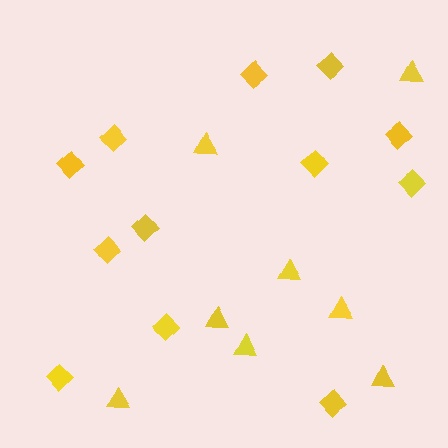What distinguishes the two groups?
There are 2 groups: one group of triangles (8) and one group of diamonds (12).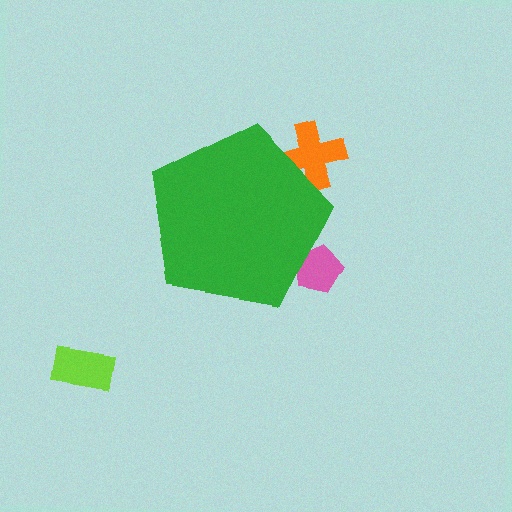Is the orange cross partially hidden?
Yes, the orange cross is partially hidden behind the green pentagon.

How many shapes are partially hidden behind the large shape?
2 shapes are partially hidden.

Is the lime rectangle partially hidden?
No, the lime rectangle is fully visible.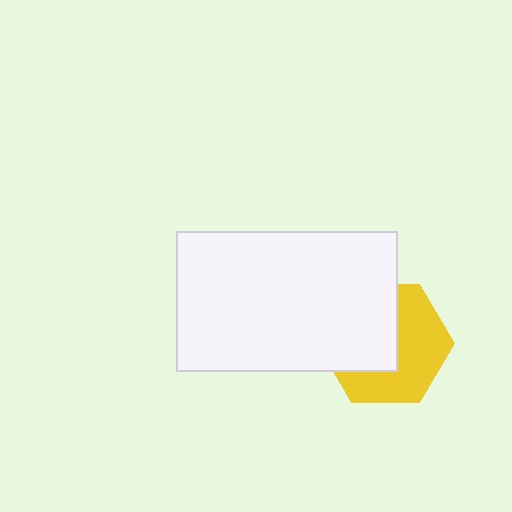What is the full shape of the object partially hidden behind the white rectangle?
The partially hidden object is a yellow hexagon.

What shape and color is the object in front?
The object in front is a white rectangle.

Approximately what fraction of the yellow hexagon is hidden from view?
Roughly 47% of the yellow hexagon is hidden behind the white rectangle.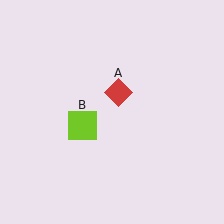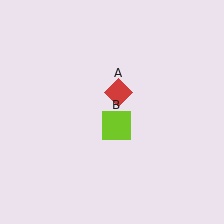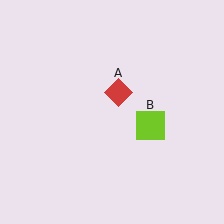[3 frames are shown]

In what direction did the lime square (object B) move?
The lime square (object B) moved right.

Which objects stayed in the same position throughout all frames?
Red diamond (object A) remained stationary.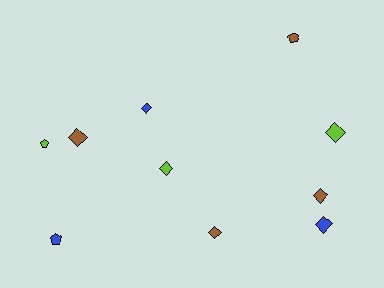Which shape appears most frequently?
Diamond, with 7 objects.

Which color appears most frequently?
Brown, with 4 objects.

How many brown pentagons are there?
There is 1 brown pentagon.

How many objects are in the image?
There are 10 objects.